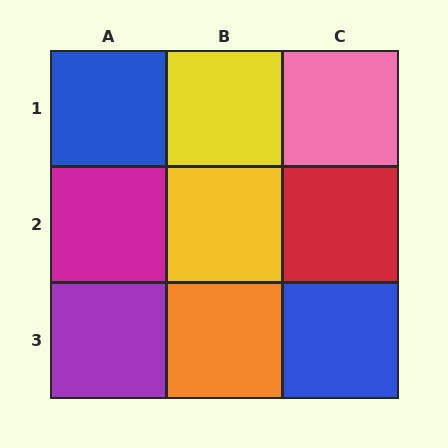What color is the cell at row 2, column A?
Magenta.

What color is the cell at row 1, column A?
Blue.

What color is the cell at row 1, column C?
Pink.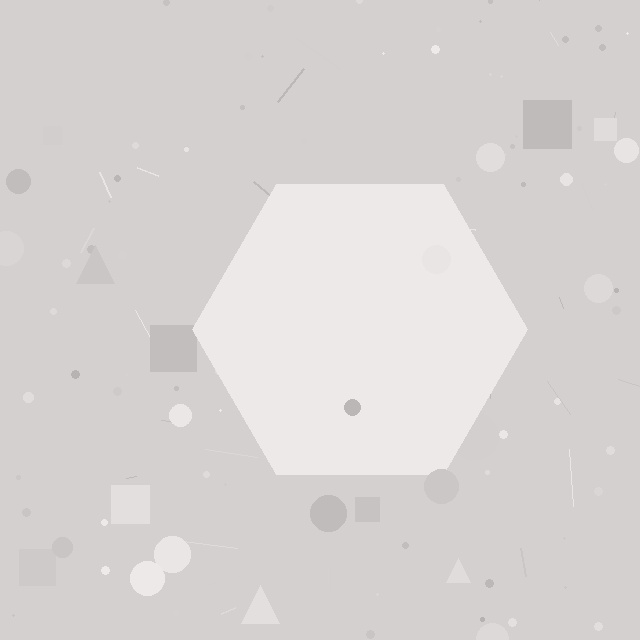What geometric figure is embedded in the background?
A hexagon is embedded in the background.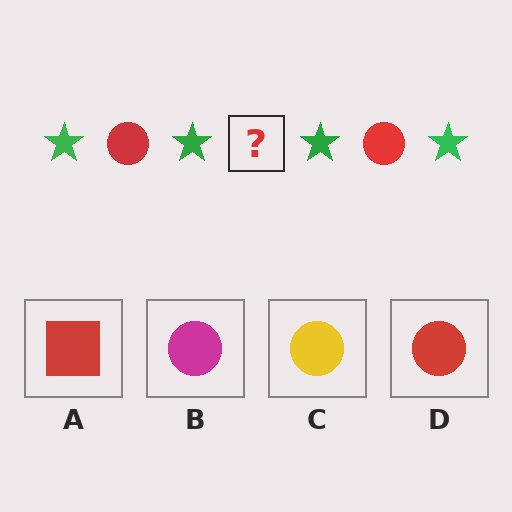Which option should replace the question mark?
Option D.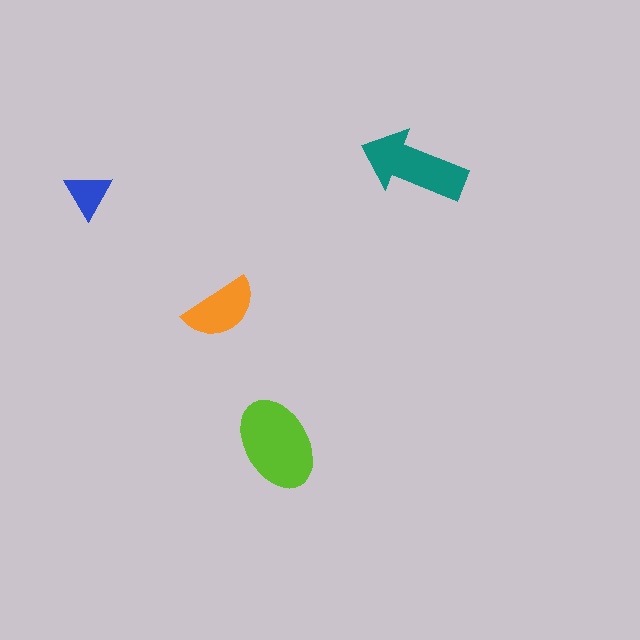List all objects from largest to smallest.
The lime ellipse, the teal arrow, the orange semicircle, the blue triangle.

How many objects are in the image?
There are 4 objects in the image.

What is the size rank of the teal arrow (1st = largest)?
2nd.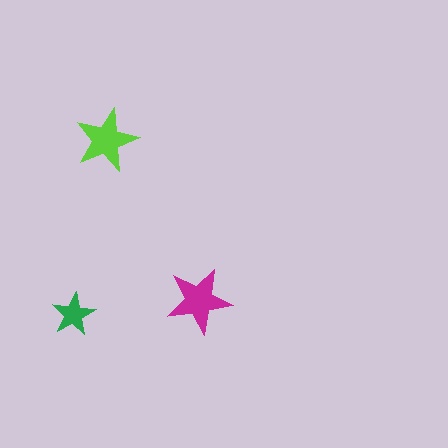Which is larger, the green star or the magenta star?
The magenta one.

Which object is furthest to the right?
The magenta star is rightmost.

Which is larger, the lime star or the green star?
The lime one.